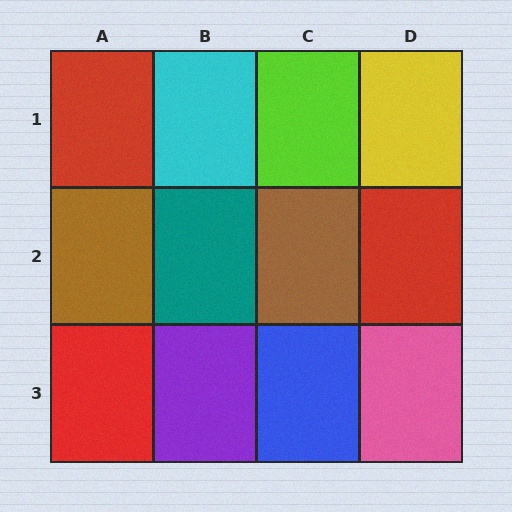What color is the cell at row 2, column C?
Brown.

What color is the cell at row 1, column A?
Red.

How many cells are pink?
1 cell is pink.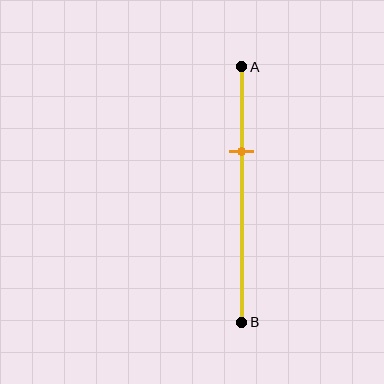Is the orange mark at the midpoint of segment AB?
No, the mark is at about 35% from A, not at the 50% midpoint.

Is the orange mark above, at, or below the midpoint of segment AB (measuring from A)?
The orange mark is above the midpoint of segment AB.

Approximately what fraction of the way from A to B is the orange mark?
The orange mark is approximately 35% of the way from A to B.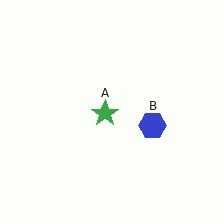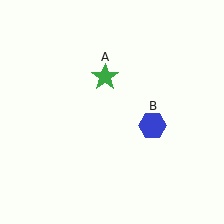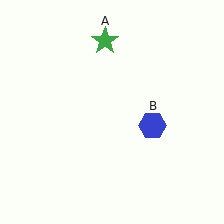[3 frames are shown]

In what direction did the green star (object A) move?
The green star (object A) moved up.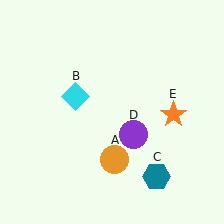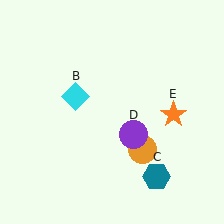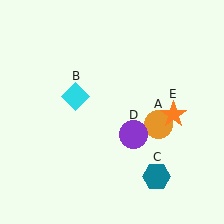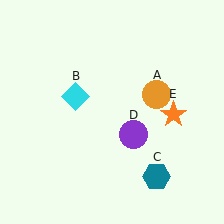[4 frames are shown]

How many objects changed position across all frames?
1 object changed position: orange circle (object A).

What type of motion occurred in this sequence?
The orange circle (object A) rotated counterclockwise around the center of the scene.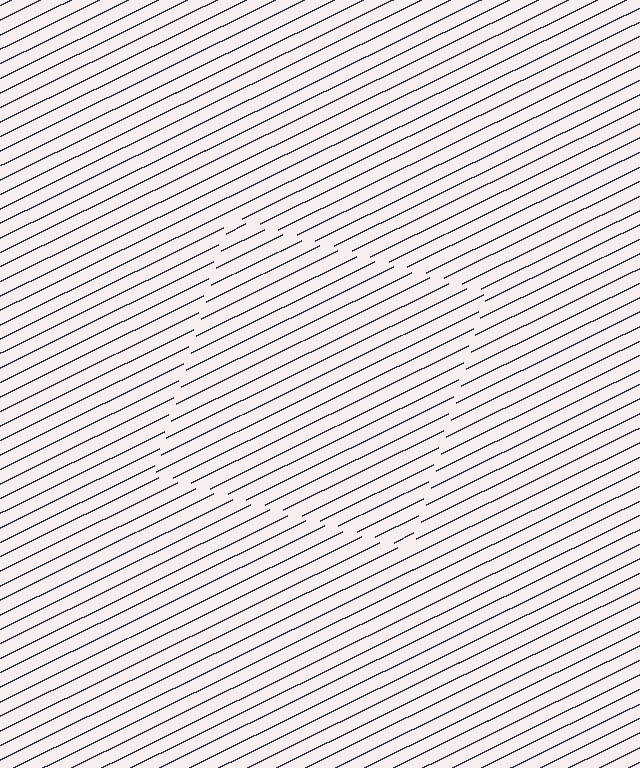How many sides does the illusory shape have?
4 sides — the line-ends trace a square.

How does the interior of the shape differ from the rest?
The interior of the shape contains the same grating, shifted by half a period — the contour is defined by the phase discontinuity where line-ends from the inner and outer gratings abut.